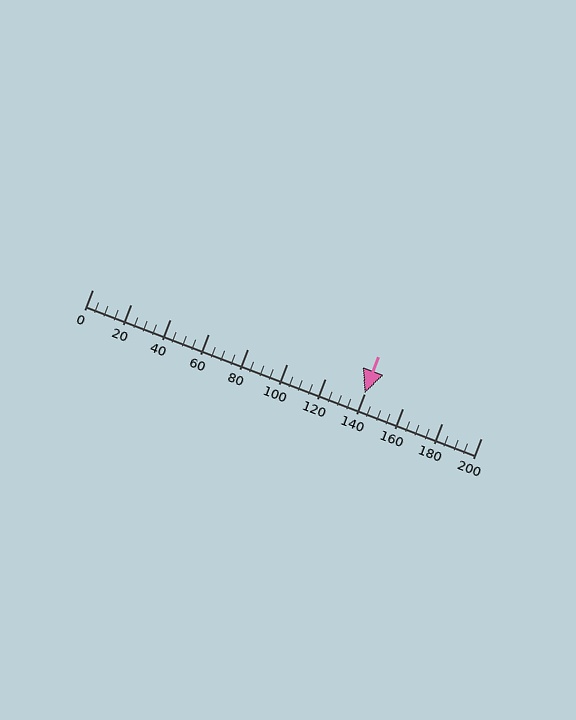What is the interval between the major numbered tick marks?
The major tick marks are spaced 20 units apart.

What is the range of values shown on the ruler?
The ruler shows values from 0 to 200.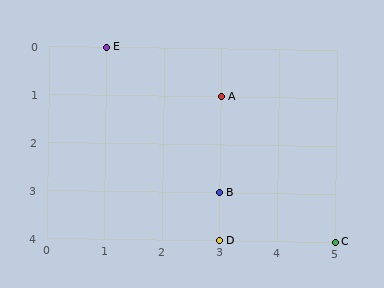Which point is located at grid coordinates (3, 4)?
Point D is at (3, 4).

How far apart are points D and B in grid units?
Points D and B are 1 row apart.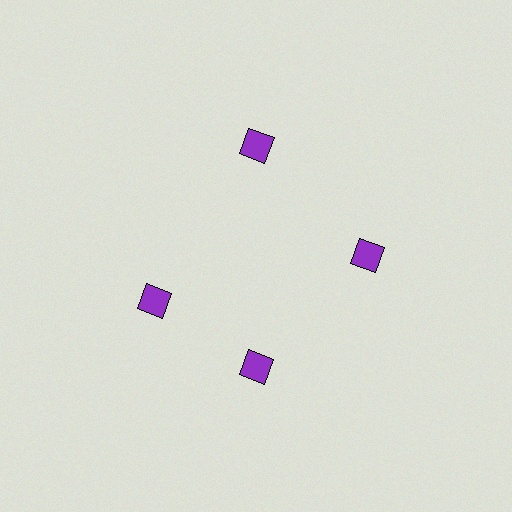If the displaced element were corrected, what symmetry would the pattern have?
It would have 4-fold rotational symmetry — the pattern would map onto itself every 90 degrees.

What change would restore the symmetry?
The symmetry would be restored by rotating it back into even spacing with its neighbors so that all 4 diamonds sit at equal angles and equal distance from the center.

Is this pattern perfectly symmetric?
No. The 4 purple diamonds are arranged in a ring, but one element near the 9 o'clock position is rotated out of alignment along the ring, breaking the 4-fold rotational symmetry.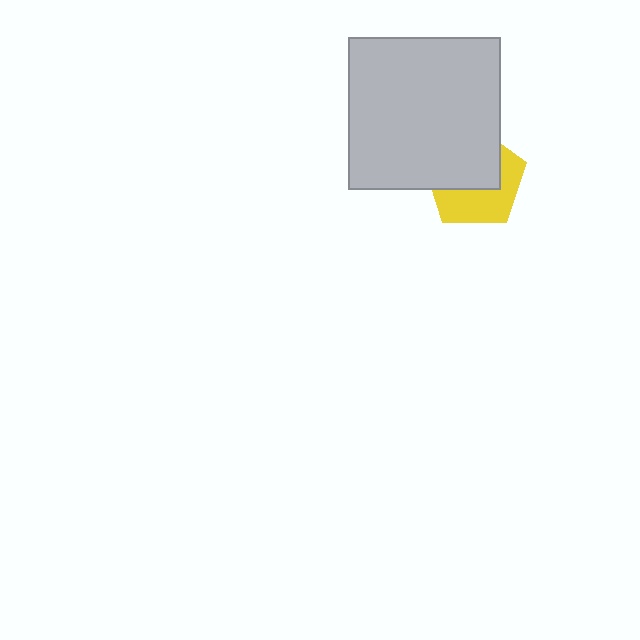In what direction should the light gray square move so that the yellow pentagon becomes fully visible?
The light gray square should move toward the upper-left. That is the shortest direction to clear the overlap and leave the yellow pentagon fully visible.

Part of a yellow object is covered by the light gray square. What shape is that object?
It is a pentagon.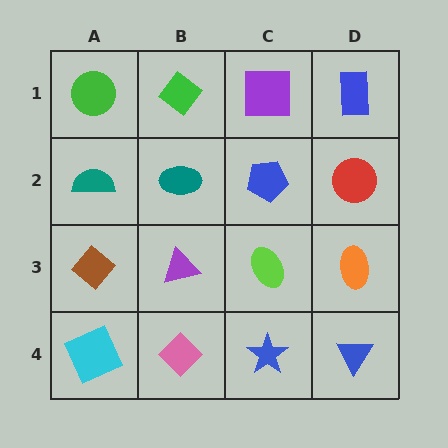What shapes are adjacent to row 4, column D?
An orange ellipse (row 3, column D), a blue star (row 4, column C).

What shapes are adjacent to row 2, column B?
A green diamond (row 1, column B), a purple triangle (row 3, column B), a teal semicircle (row 2, column A), a blue pentagon (row 2, column C).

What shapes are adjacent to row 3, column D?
A red circle (row 2, column D), a blue triangle (row 4, column D), a lime ellipse (row 3, column C).